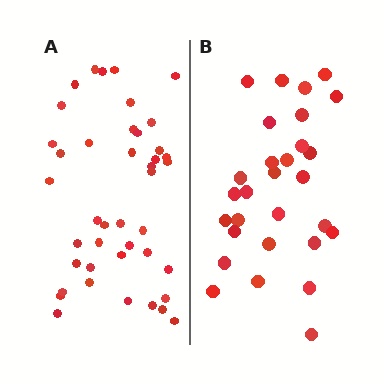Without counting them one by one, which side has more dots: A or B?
Region A (the left region) has more dots.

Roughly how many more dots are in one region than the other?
Region A has approximately 15 more dots than region B.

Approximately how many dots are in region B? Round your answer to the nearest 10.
About 30 dots. (The exact count is 29, which rounds to 30.)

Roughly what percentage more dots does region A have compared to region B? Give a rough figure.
About 45% more.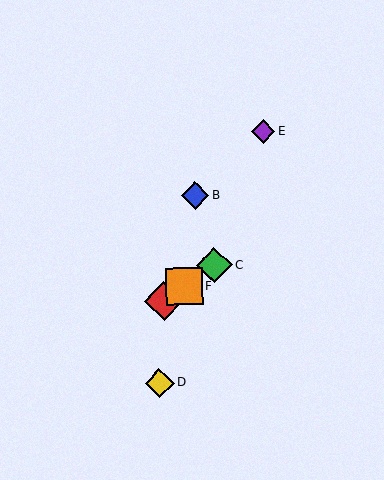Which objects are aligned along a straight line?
Objects A, C, F are aligned along a straight line.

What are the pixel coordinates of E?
Object E is at (263, 131).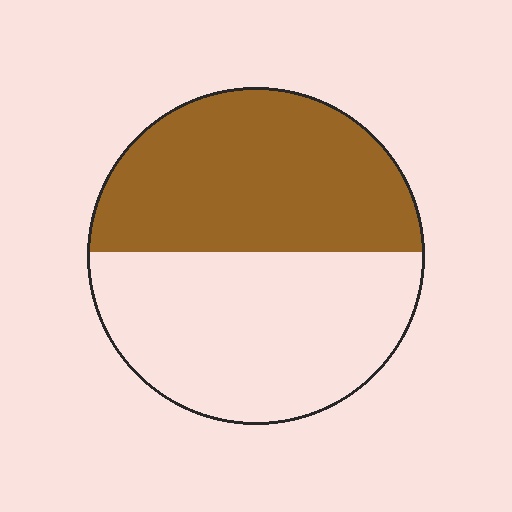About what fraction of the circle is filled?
About one half (1/2).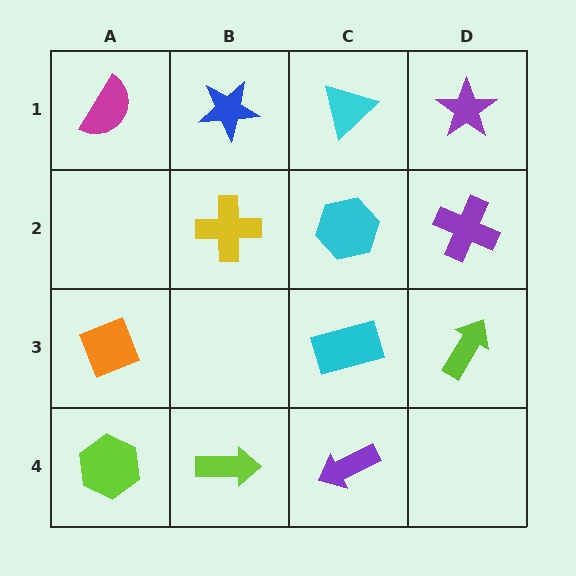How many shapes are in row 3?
3 shapes.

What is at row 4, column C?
A purple arrow.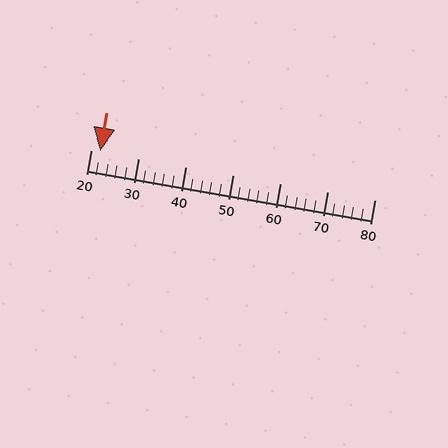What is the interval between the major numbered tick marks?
The major tick marks are spaced 10 units apart.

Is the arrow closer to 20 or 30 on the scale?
The arrow is closer to 20.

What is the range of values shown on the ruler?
The ruler shows values from 20 to 80.